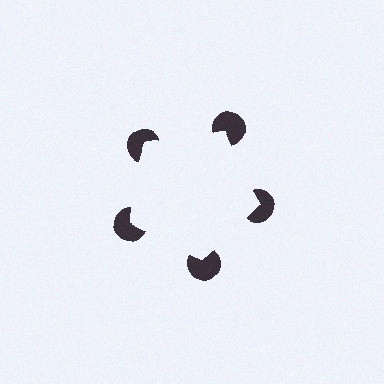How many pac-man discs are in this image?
There are 5 — one at each vertex of the illusory pentagon.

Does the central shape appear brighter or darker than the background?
It typically appears slightly brighter than the background, even though no actual brightness change is drawn.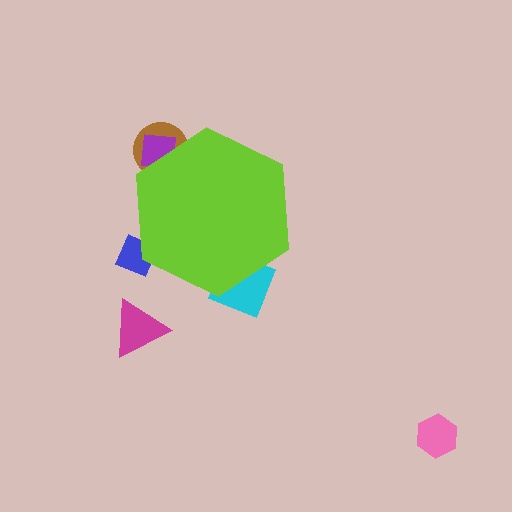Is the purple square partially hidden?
Yes, the purple square is partially hidden behind the lime hexagon.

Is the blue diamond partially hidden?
Yes, the blue diamond is partially hidden behind the lime hexagon.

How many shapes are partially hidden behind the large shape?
4 shapes are partially hidden.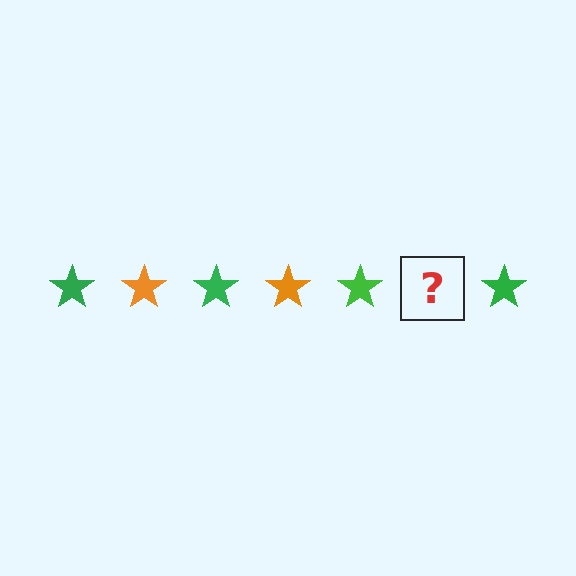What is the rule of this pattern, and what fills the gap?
The rule is that the pattern cycles through green, orange stars. The gap should be filled with an orange star.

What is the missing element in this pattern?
The missing element is an orange star.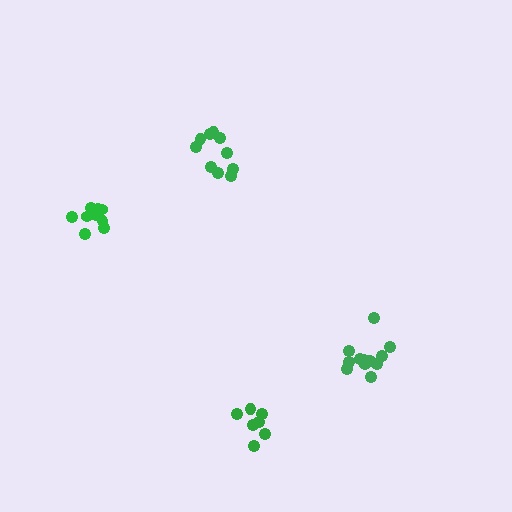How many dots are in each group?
Group 1: 10 dots, Group 2: 12 dots, Group 3: 7 dots, Group 4: 9 dots (38 total).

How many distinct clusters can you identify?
There are 4 distinct clusters.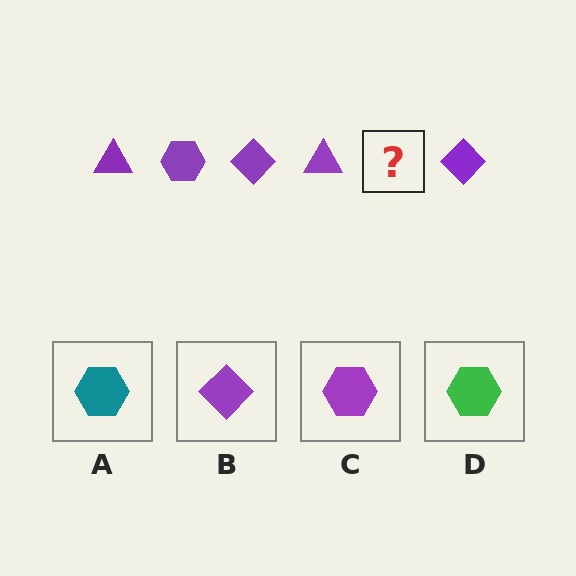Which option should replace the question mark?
Option C.